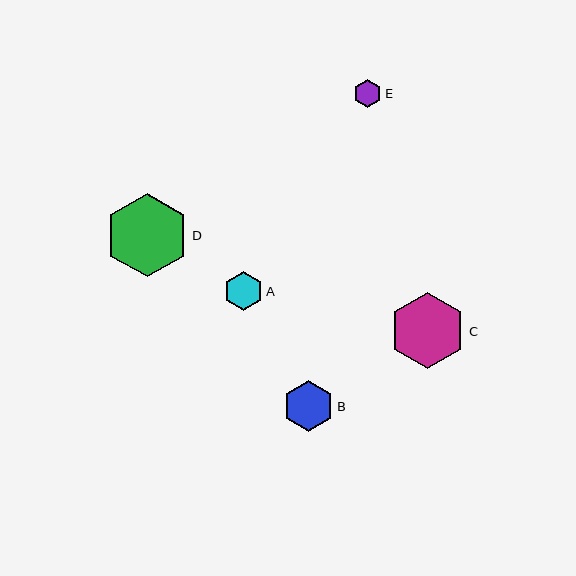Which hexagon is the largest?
Hexagon D is the largest with a size of approximately 84 pixels.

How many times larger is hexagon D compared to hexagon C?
Hexagon D is approximately 1.1 times the size of hexagon C.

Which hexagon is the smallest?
Hexagon E is the smallest with a size of approximately 28 pixels.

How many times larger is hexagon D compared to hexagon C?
Hexagon D is approximately 1.1 times the size of hexagon C.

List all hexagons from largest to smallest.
From largest to smallest: D, C, B, A, E.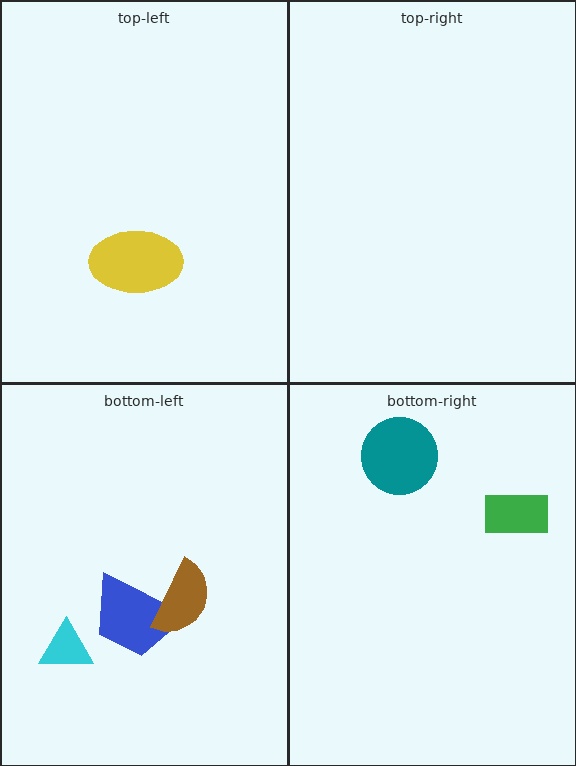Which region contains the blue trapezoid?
The bottom-left region.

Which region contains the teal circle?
The bottom-right region.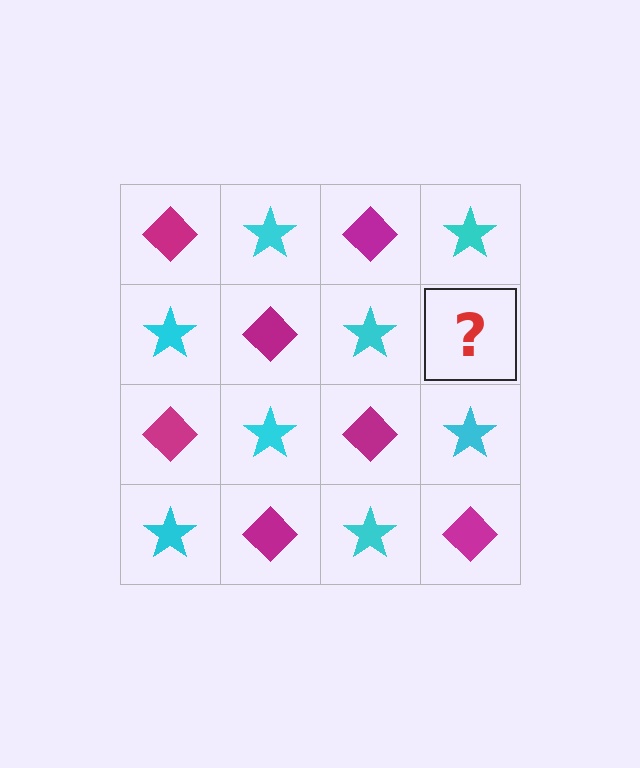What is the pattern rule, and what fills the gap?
The rule is that it alternates magenta diamond and cyan star in a checkerboard pattern. The gap should be filled with a magenta diamond.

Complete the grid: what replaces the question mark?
The question mark should be replaced with a magenta diamond.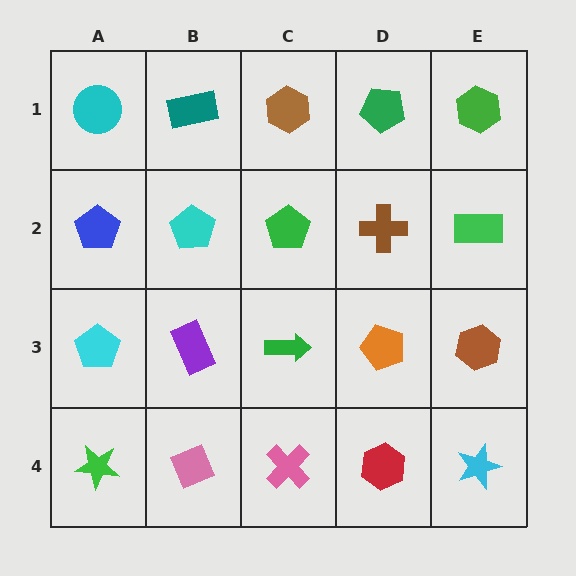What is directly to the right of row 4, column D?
A cyan star.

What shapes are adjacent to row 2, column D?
A green pentagon (row 1, column D), an orange pentagon (row 3, column D), a green pentagon (row 2, column C), a green rectangle (row 2, column E).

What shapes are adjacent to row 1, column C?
A green pentagon (row 2, column C), a teal rectangle (row 1, column B), a green pentagon (row 1, column D).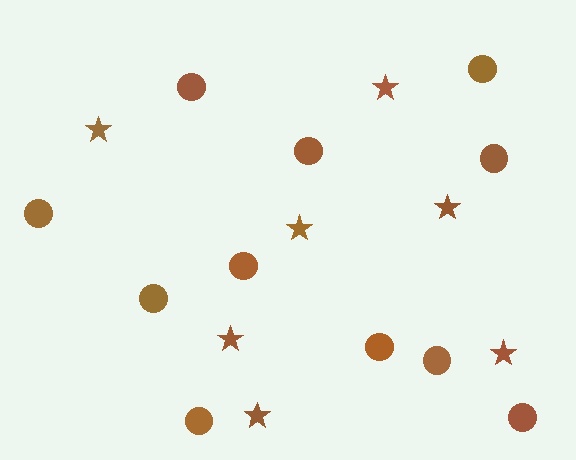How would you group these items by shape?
There are 2 groups: one group of circles (11) and one group of stars (7).